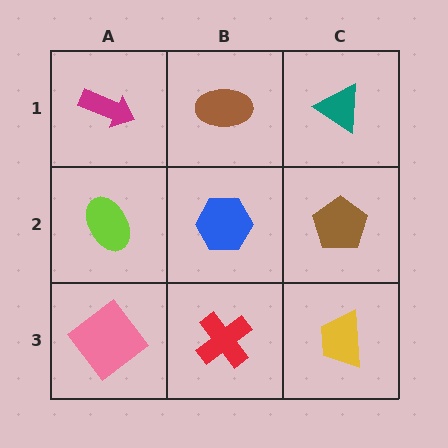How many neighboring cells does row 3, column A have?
2.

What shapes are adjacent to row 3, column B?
A blue hexagon (row 2, column B), a pink diamond (row 3, column A), a yellow trapezoid (row 3, column C).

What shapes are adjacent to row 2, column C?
A teal triangle (row 1, column C), a yellow trapezoid (row 3, column C), a blue hexagon (row 2, column B).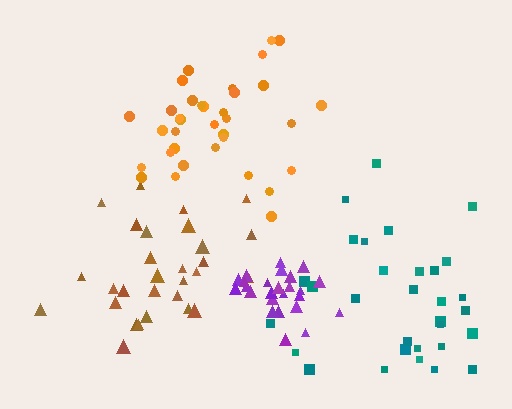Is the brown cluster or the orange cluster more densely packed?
Orange.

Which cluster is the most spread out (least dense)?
Teal.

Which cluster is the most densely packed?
Purple.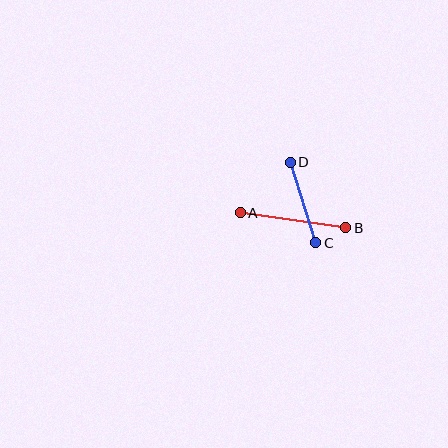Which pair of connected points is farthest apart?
Points A and B are farthest apart.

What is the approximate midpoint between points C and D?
The midpoint is at approximately (303, 203) pixels.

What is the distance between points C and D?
The distance is approximately 84 pixels.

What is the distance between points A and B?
The distance is approximately 107 pixels.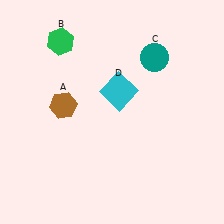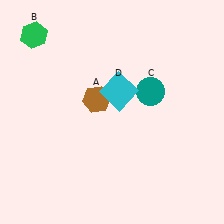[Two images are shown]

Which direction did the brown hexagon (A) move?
The brown hexagon (A) moved right.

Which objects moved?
The objects that moved are: the brown hexagon (A), the green hexagon (B), the teal circle (C).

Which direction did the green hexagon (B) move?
The green hexagon (B) moved left.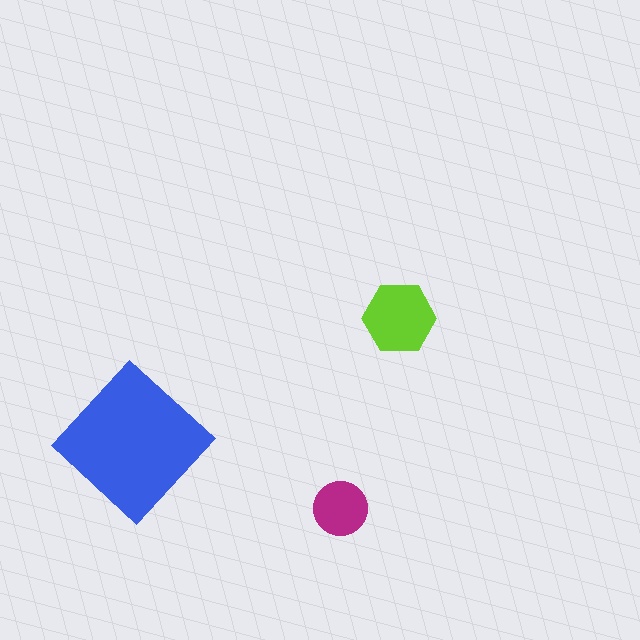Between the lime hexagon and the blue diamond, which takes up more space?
The blue diamond.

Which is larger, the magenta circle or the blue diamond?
The blue diamond.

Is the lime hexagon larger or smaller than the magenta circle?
Larger.